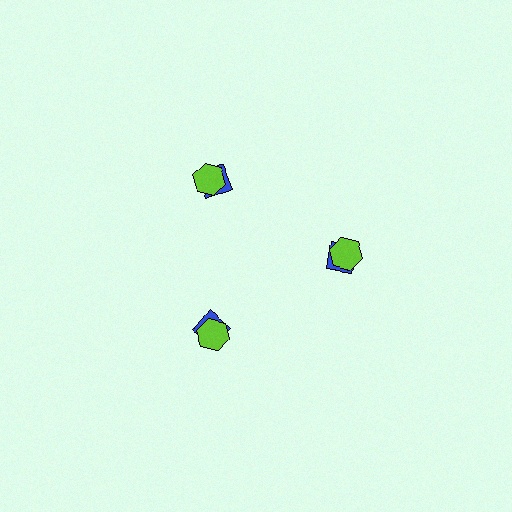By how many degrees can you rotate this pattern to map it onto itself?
The pattern maps onto itself every 120 degrees of rotation.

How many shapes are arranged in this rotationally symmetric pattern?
There are 6 shapes, arranged in 3 groups of 2.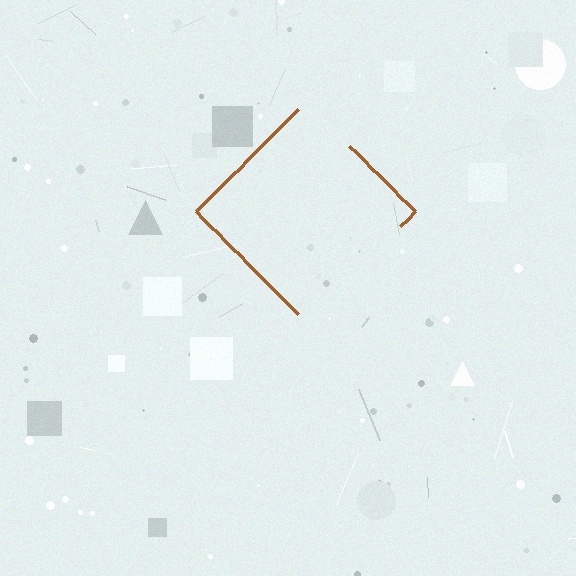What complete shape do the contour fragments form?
The contour fragments form a diamond.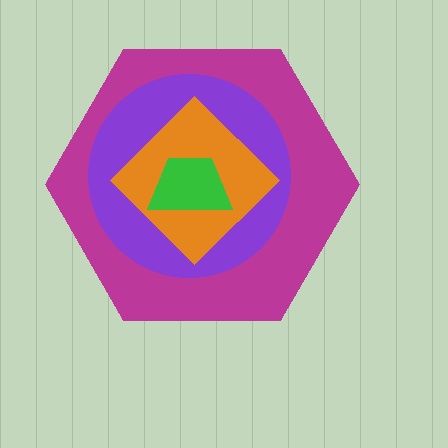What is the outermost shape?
The magenta hexagon.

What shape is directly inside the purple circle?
The orange diamond.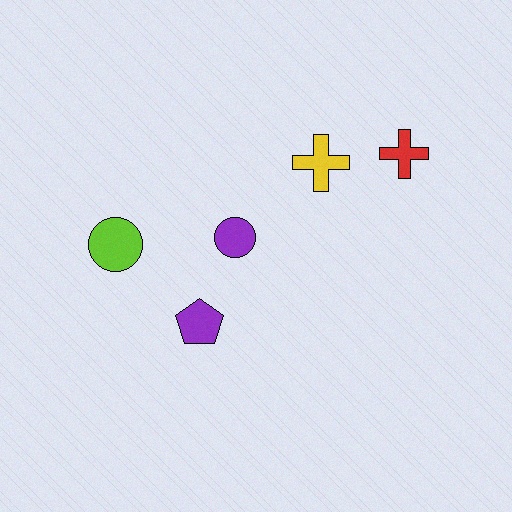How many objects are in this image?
There are 5 objects.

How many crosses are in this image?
There are 2 crosses.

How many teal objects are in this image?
There are no teal objects.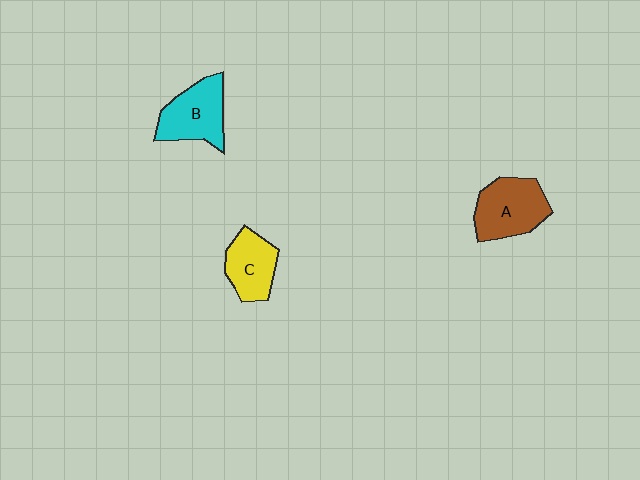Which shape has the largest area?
Shape A (brown).